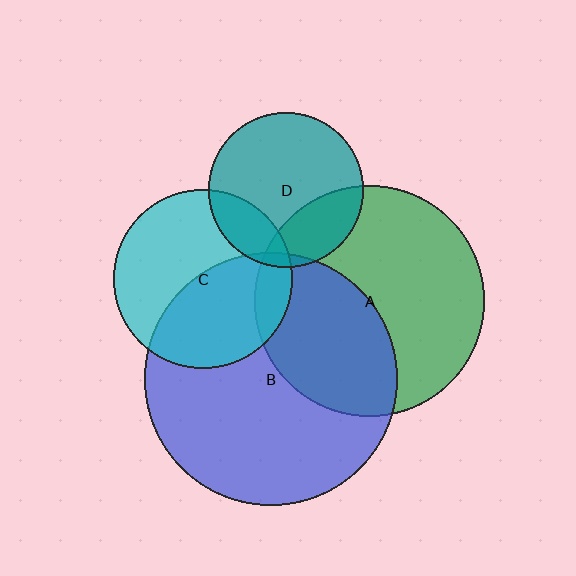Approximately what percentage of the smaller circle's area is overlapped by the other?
Approximately 40%.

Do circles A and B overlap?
Yes.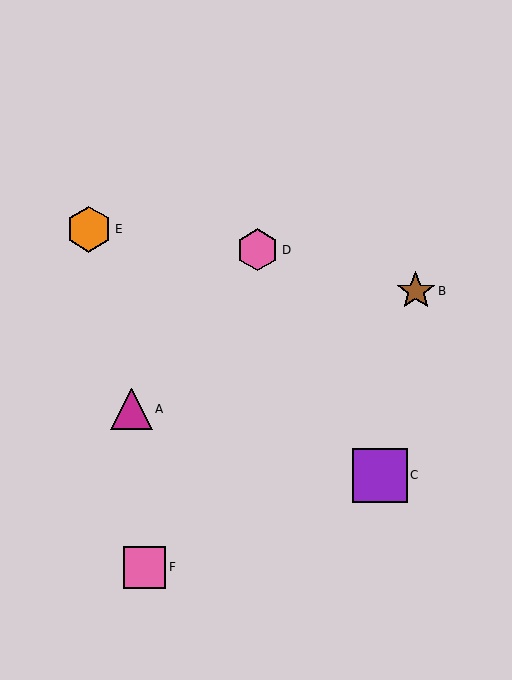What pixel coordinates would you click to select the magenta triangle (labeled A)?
Click at (131, 409) to select the magenta triangle A.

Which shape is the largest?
The purple square (labeled C) is the largest.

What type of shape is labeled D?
Shape D is a pink hexagon.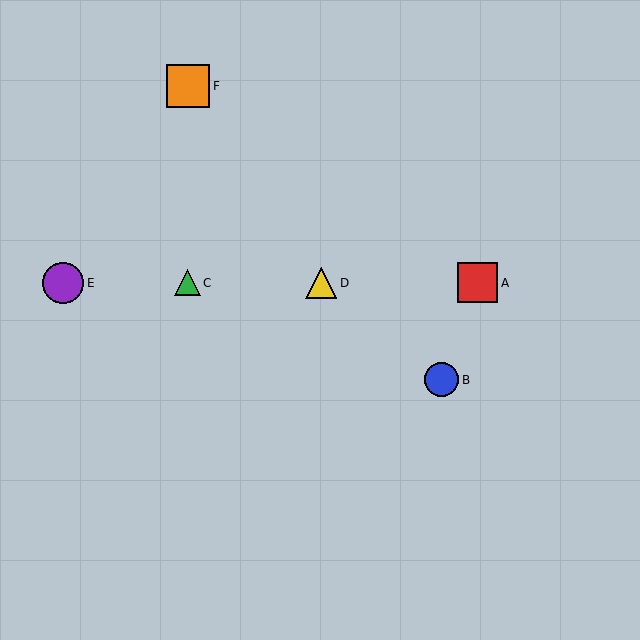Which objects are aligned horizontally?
Objects A, C, D, E are aligned horizontally.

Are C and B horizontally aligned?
No, C is at y≈283 and B is at y≈380.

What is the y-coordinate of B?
Object B is at y≈380.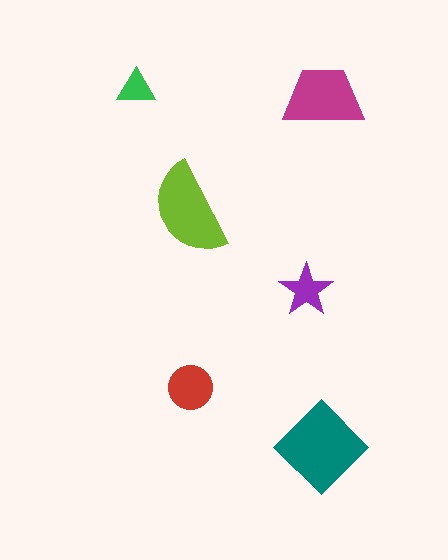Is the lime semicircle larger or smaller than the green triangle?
Larger.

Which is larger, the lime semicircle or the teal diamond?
The teal diamond.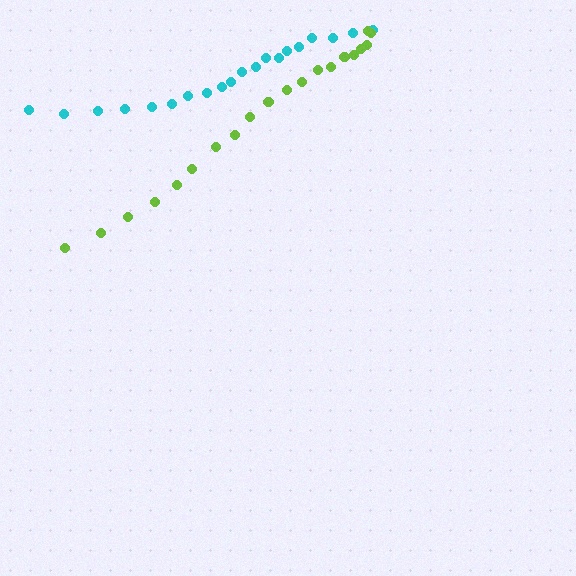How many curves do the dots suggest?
There are 2 distinct paths.